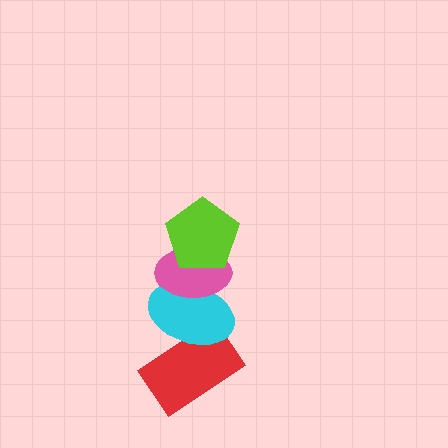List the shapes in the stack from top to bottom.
From top to bottom: the lime pentagon, the pink ellipse, the cyan ellipse, the red rectangle.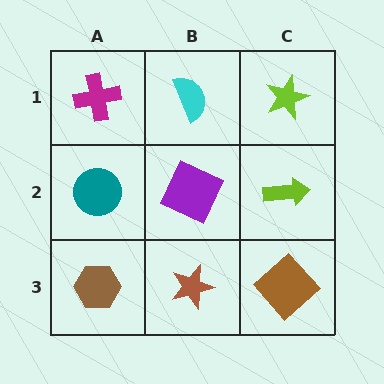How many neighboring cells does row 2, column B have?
4.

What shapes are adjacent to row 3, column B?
A purple square (row 2, column B), a brown hexagon (row 3, column A), a brown diamond (row 3, column C).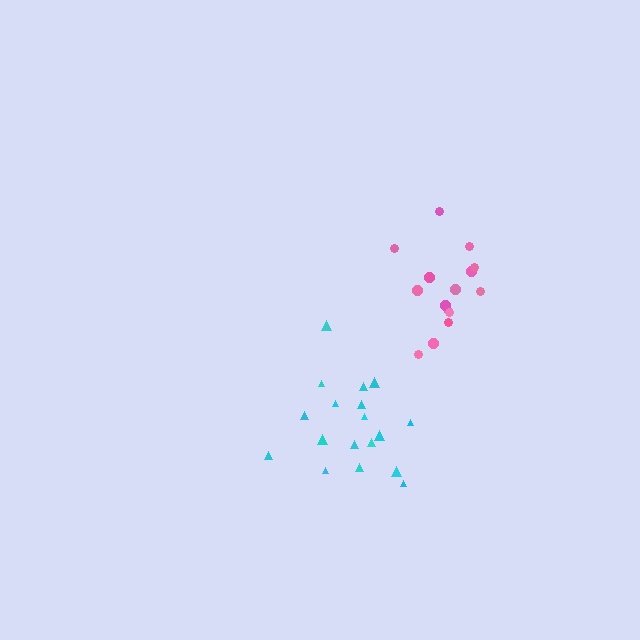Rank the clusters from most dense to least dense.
cyan, pink.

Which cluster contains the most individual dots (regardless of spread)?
Cyan (18).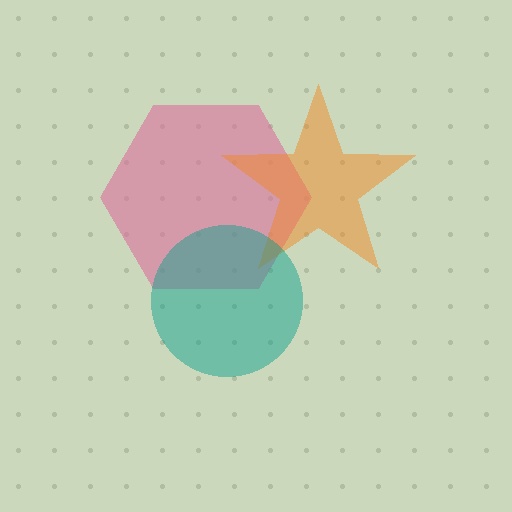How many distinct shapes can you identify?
There are 3 distinct shapes: a pink hexagon, an orange star, a teal circle.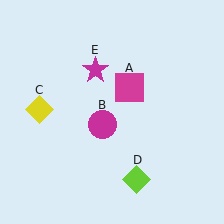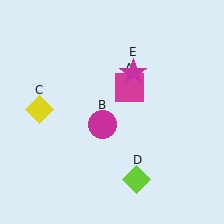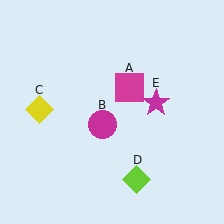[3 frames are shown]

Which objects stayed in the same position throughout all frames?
Magenta square (object A) and magenta circle (object B) and yellow diamond (object C) and lime diamond (object D) remained stationary.